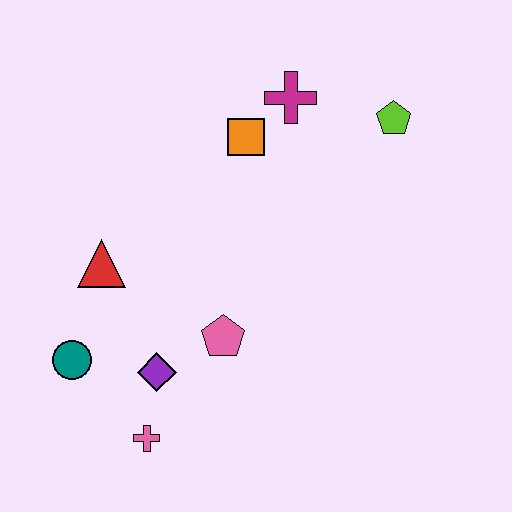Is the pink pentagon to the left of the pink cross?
No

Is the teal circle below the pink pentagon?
Yes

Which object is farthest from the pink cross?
The lime pentagon is farthest from the pink cross.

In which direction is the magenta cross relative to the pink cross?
The magenta cross is above the pink cross.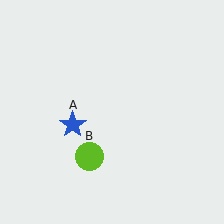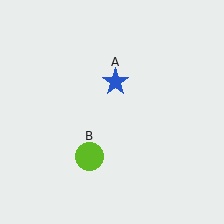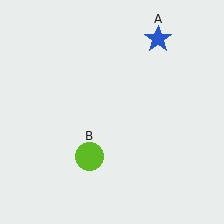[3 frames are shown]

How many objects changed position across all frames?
1 object changed position: blue star (object A).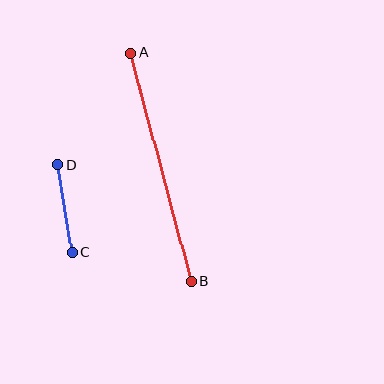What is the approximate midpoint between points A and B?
The midpoint is at approximately (161, 167) pixels.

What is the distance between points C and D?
The distance is approximately 89 pixels.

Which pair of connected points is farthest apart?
Points A and B are farthest apart.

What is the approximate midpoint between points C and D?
The midpoint is at approximately (65, 209) pixels.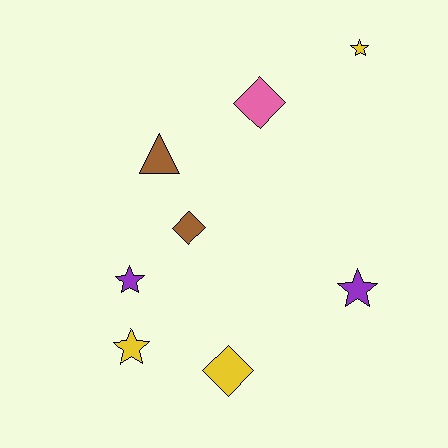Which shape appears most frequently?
Star, with 4 objects.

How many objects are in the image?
There are 8 objects.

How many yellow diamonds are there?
There is 1 yellow diamond.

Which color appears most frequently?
Yellow, with 3 objects.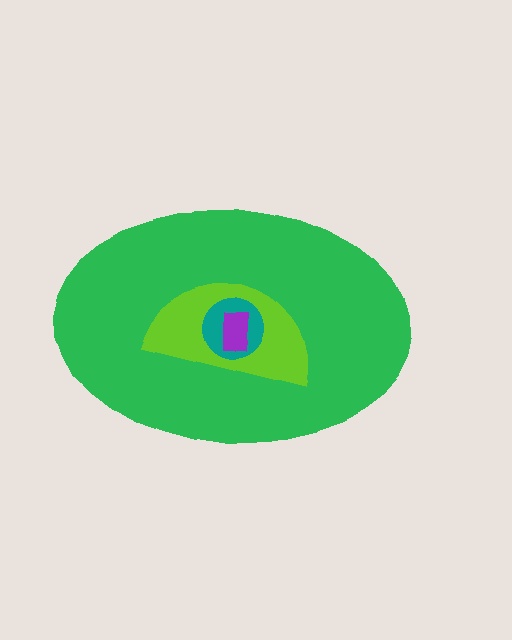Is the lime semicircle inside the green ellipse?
Yes.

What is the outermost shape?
The green ellipse.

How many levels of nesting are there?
4.